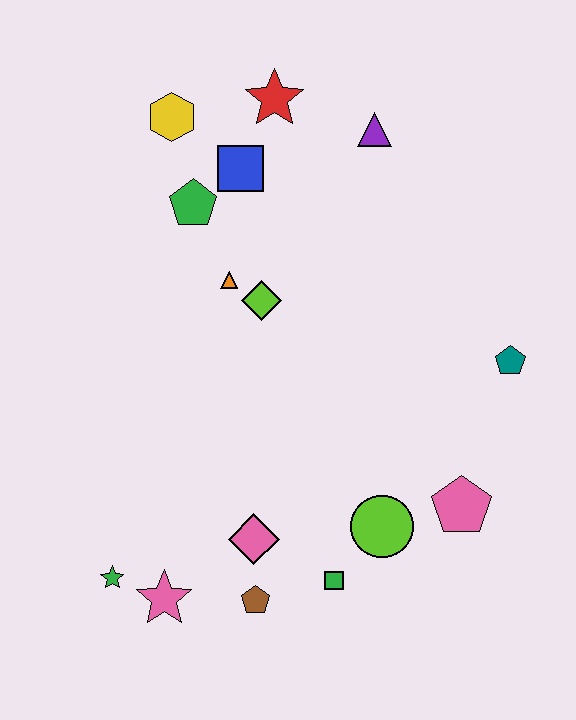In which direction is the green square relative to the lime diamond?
The green square is below the lime diamond.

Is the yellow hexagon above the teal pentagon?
Yes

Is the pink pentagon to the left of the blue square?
No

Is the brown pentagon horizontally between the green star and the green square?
Yes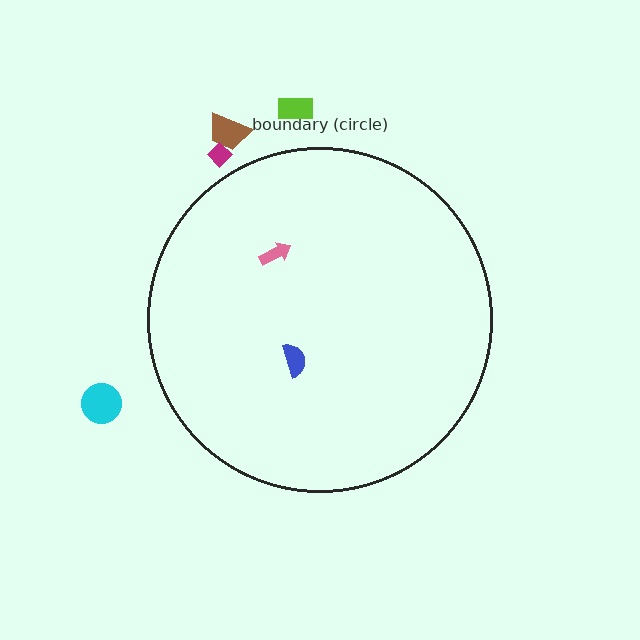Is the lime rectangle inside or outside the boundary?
Outside.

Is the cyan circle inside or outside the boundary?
Outside.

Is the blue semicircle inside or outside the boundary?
Inside.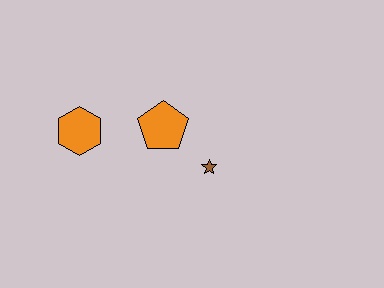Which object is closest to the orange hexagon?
The orange pentagon is closest to the orange hexagon.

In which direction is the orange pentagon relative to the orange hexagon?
The orange pentagon is to the right of the orange hexagon.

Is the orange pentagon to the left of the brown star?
Yes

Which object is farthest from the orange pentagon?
The orange hexagon is farthest from the orange pentagon.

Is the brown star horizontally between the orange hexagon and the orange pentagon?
No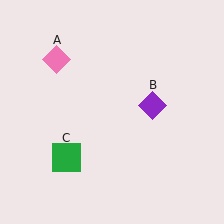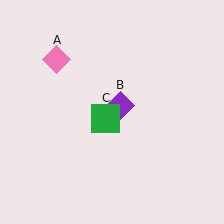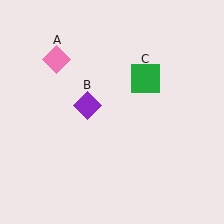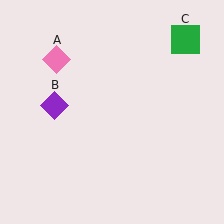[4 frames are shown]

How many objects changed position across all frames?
2 objects changed position: purple diamond (object B), green square (object C).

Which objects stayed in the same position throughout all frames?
Pink diamond (object A) remained stationary.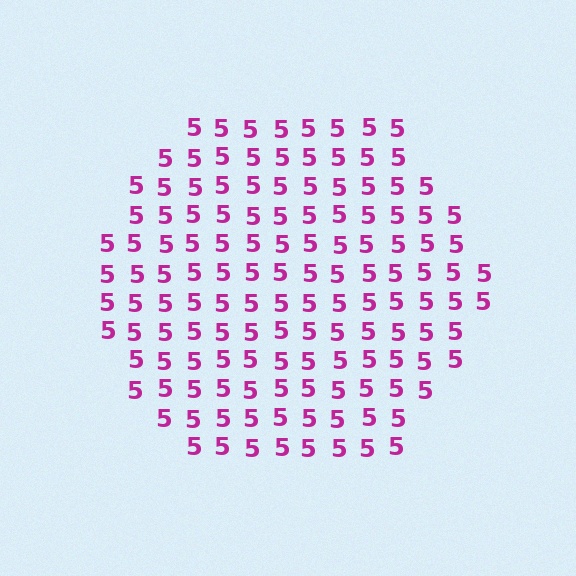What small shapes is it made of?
It is made of small digit 5's.